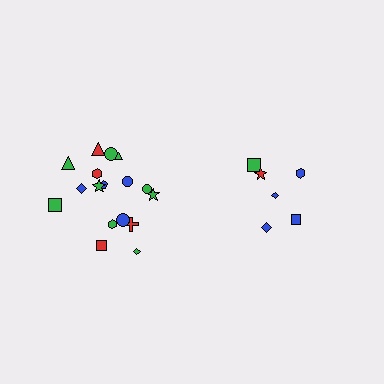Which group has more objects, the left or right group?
The left group.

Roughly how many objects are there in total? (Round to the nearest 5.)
Roughly 25 objects in total.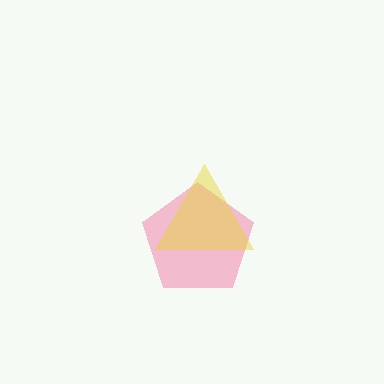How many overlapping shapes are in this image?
There are 2 overlapping shapes in the image.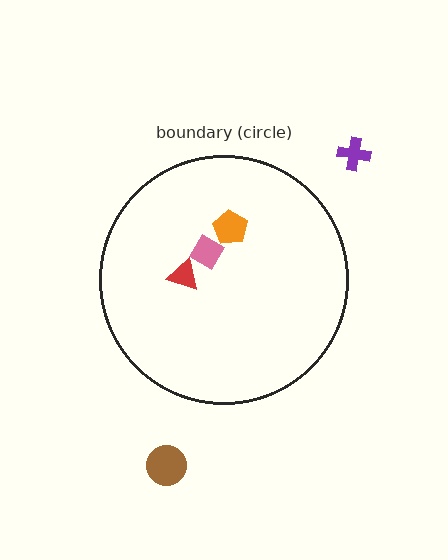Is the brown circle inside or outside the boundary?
Outside.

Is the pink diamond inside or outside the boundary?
Inside.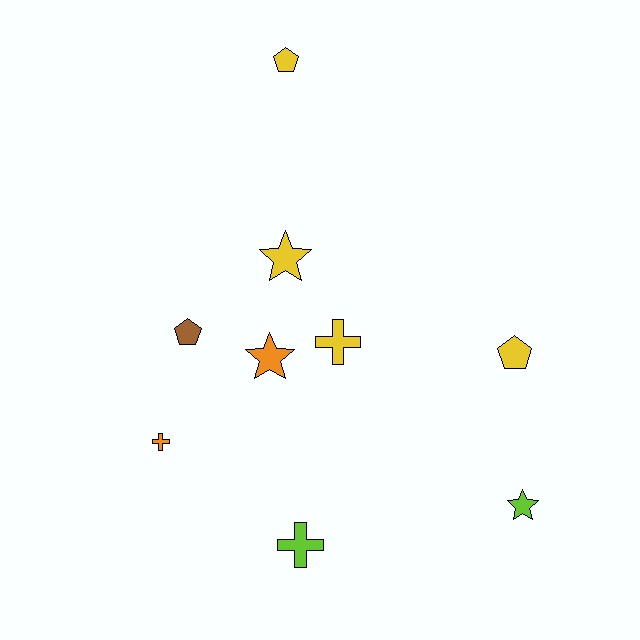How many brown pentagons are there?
There is 1 brown pentagon.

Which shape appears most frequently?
Cross, with 3 objects.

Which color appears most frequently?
Yellow, with 4 objects.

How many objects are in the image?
There are 9 objects.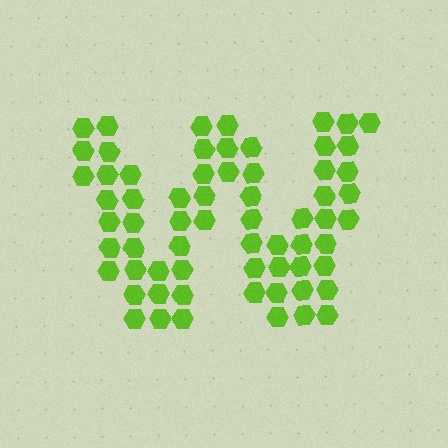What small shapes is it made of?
It is made of small hexagons.